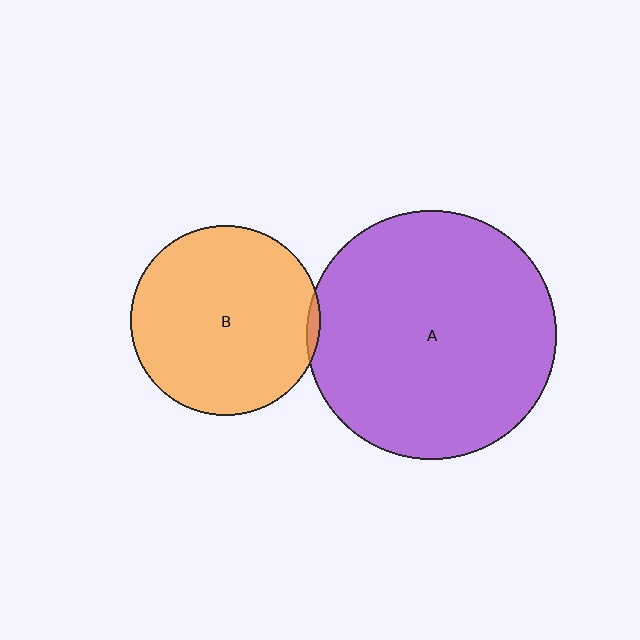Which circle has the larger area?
Circle A (purple).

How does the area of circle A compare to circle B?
Approximately 1.7 times.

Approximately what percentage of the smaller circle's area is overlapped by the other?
Approximately 5%.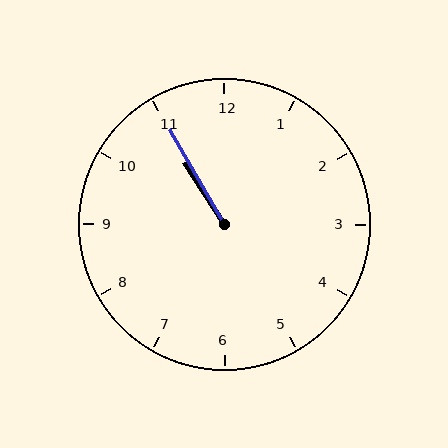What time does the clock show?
10:55.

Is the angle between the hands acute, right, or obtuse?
It is acute.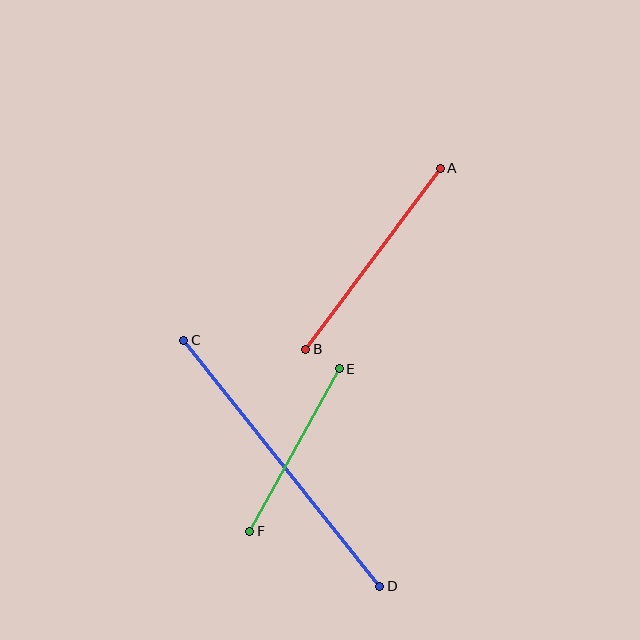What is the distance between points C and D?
The distance is approximately 315 pixels.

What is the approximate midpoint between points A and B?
The midpoint is at approximately (373, 259) pixels.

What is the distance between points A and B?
The distance is approximately 225 pixels.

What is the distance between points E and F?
The distance is approximately 185 pixels.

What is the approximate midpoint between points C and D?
The midpoint is at approximately (282, 463) pixels.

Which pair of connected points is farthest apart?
Points C and D are farthest apart.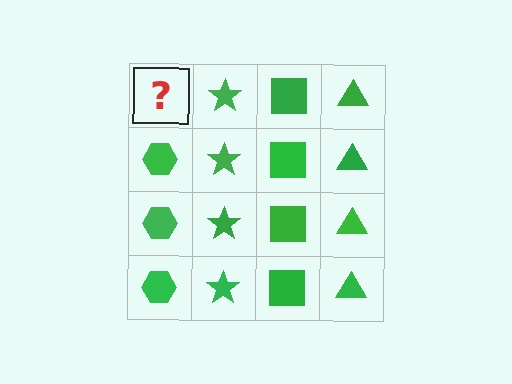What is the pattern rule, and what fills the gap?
The rule is that each column has a consistent shape. The gap should be filled with a green hexagon.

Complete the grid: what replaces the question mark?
The question mark should be replaced with a green hexagon.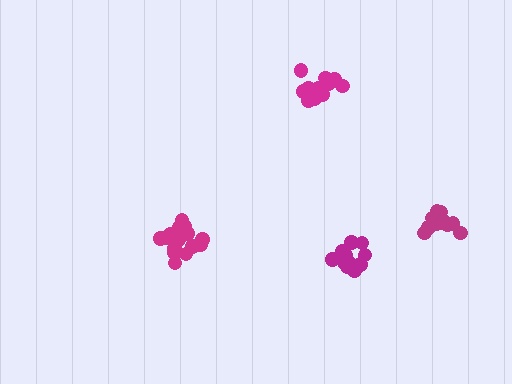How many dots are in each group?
Group 1: 14 dots, Group 2: 15 dots, Group 3: 12 dots, Group 4: 13 dots (54 total).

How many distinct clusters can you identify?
There are 4 distinct clusters.